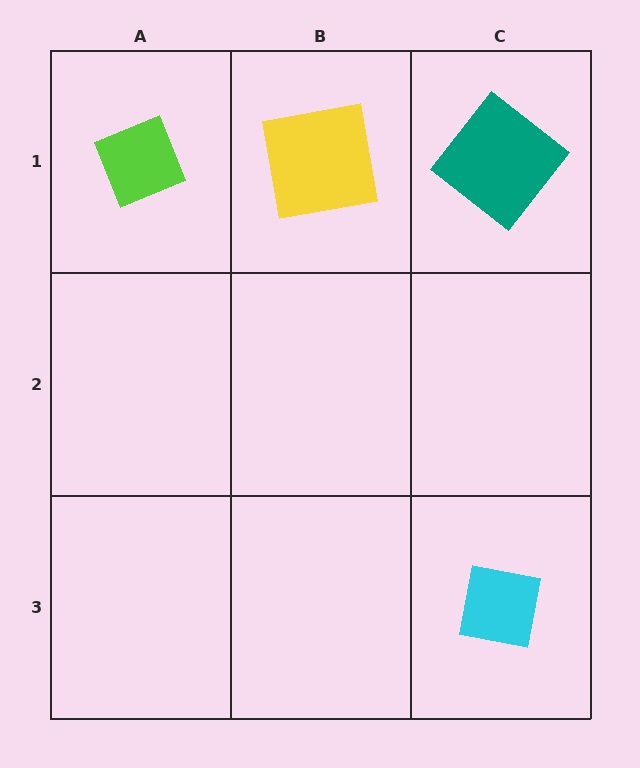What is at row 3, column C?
A cyan square.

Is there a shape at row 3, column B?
No, that cell is empty.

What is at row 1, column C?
A teal diamond.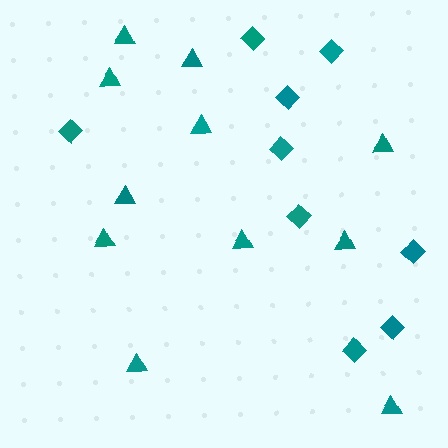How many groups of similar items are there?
There are 2 groups: one group of diamonds (9) and one group of triangles (11).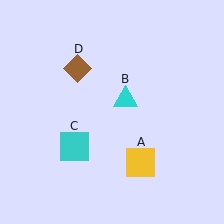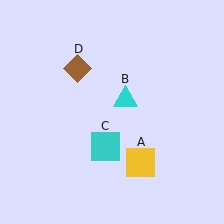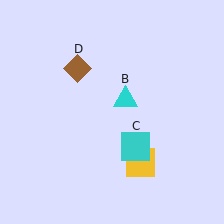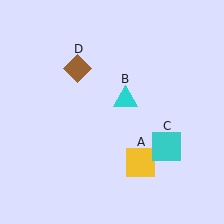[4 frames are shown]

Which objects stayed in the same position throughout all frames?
Yellow square (object A) and cyan triangle (object B) and brown diamond (object D) remained stationary.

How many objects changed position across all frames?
1 object changed position: cyan square (object C).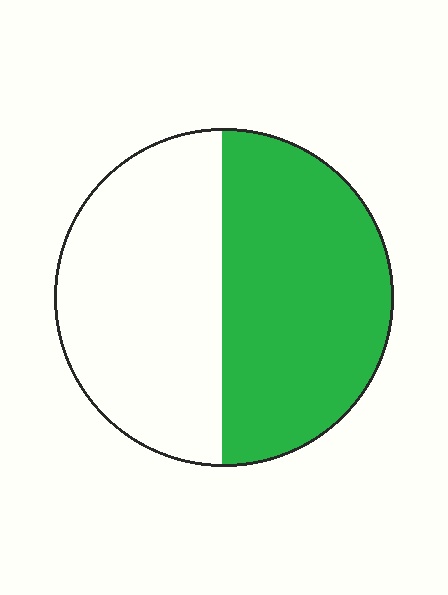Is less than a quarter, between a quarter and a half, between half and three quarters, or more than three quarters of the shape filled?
Between half and three quarters.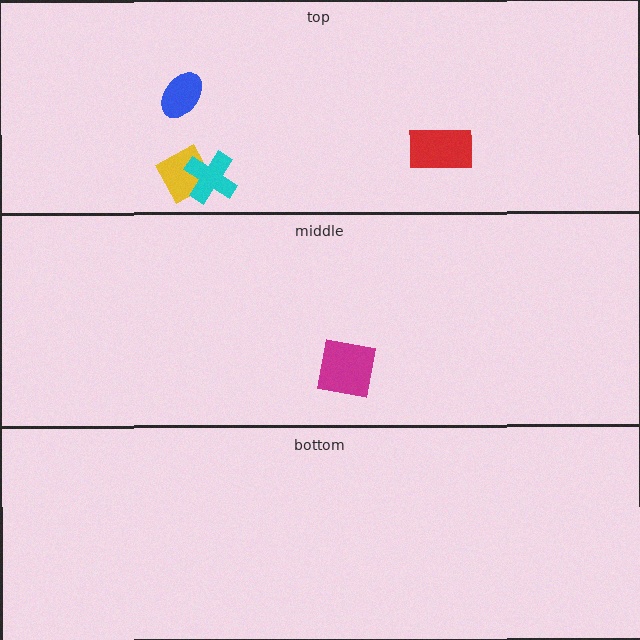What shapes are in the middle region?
The magenta square.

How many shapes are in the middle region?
1.